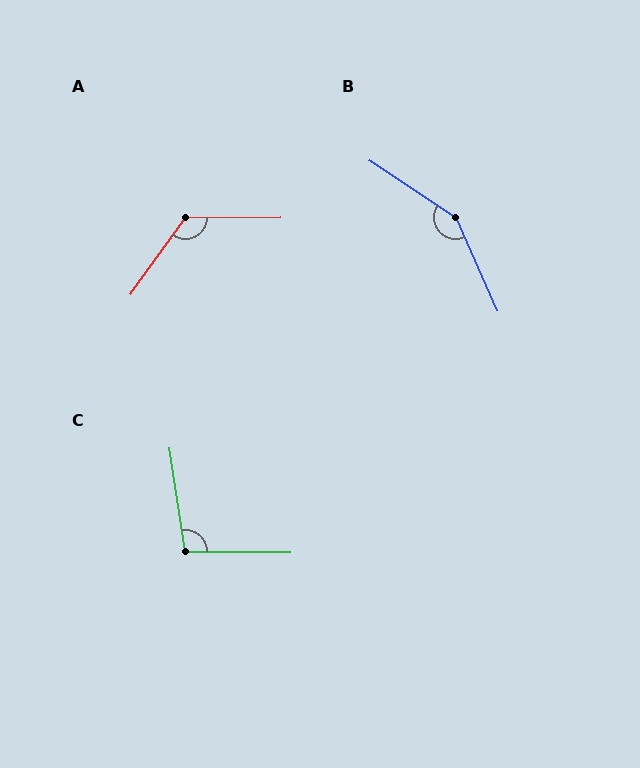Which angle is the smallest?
C, at approximately 99 degrees.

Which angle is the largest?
B, at approximately 147 degrees.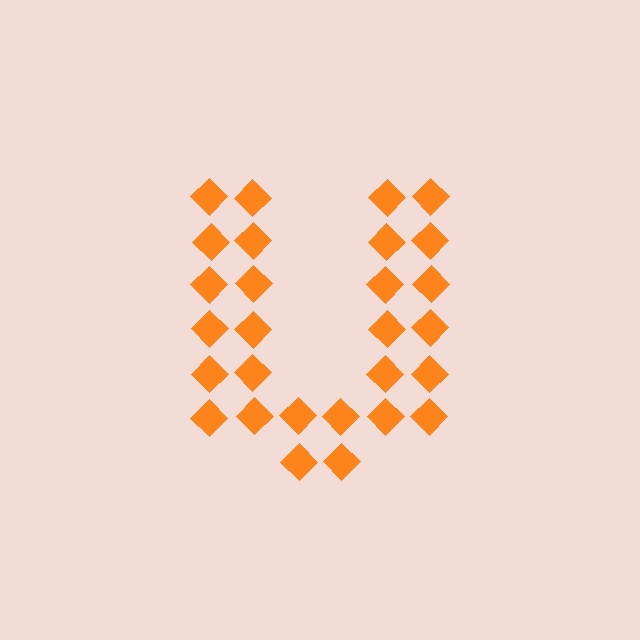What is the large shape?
The large shape is the letter U.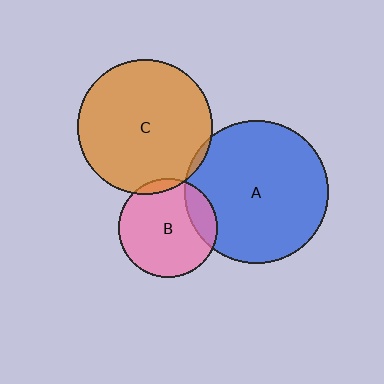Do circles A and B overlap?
Yes.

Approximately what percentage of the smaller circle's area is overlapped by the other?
Approximately 15%.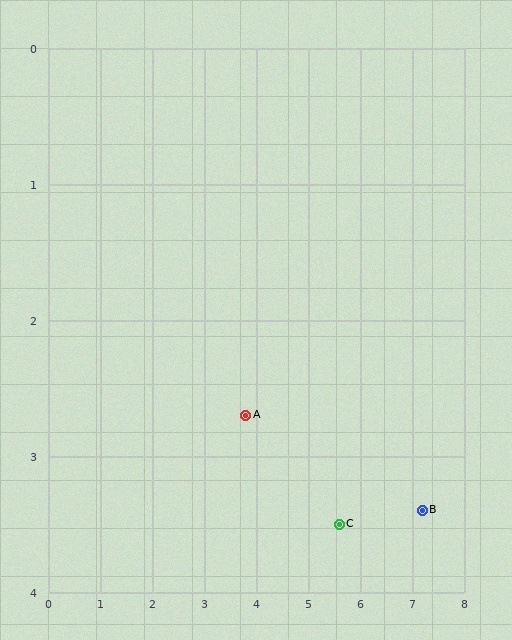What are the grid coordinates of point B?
Point B is at approximately (7.2, 3.4).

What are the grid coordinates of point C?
Point C is at approximately (5.6, 3.5).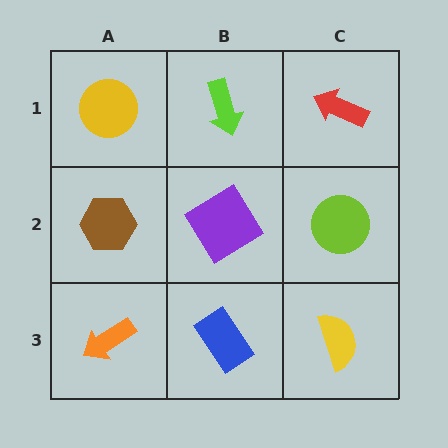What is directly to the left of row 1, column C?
A lime arrow.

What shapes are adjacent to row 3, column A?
A brown hexagon (row 2, column A), a blue rectangle (row 3, column B).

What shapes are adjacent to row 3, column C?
A lime circle (row 2, column C), a blue rectangle (row 3, column B).